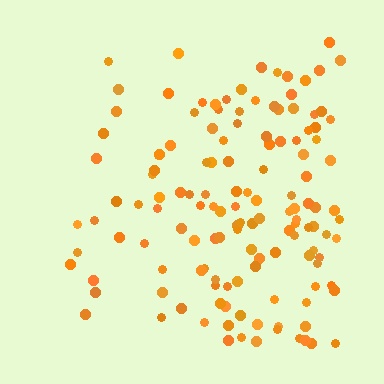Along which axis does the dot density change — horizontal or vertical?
Horizontal.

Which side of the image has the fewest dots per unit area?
The left.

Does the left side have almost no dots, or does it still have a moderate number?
Still a moderate number, just noticeably fewer than the right.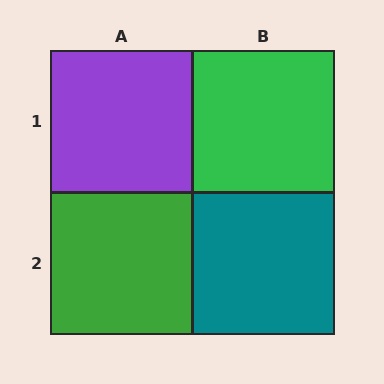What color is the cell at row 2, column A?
Green.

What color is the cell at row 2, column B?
Teal.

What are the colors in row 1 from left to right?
Purple, green.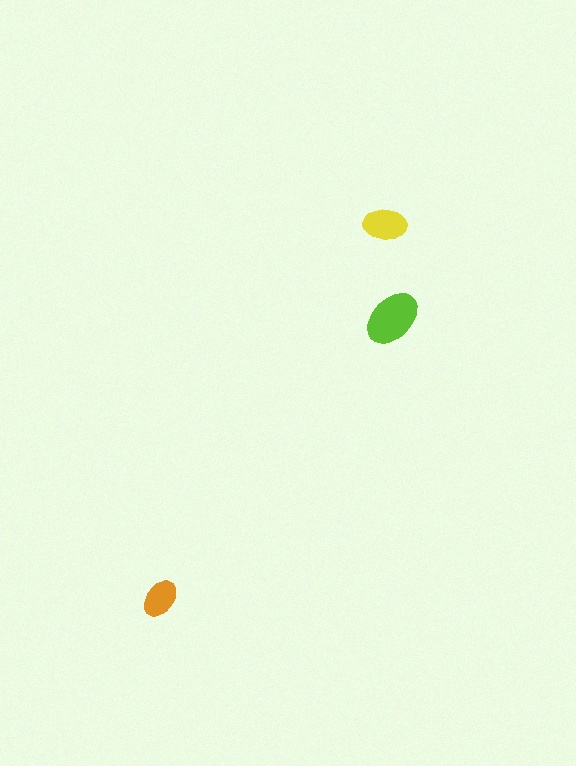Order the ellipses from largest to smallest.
the lime one, the yellow one, the orange one.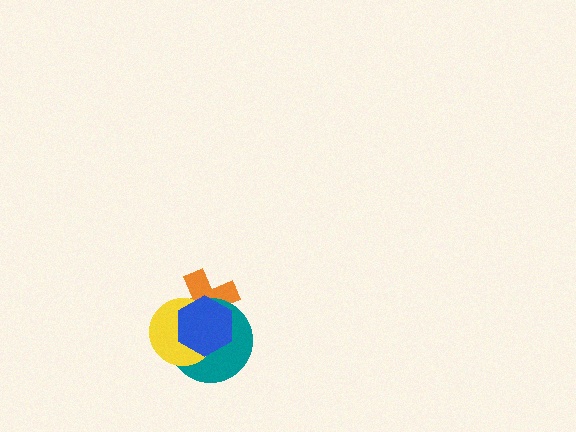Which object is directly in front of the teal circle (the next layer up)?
The yellow circle is directly in front of the teal circle.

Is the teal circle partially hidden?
Yes, it is partially covered by another shape.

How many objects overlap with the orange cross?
3 objects overlap with the orange cross.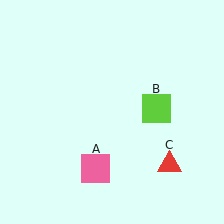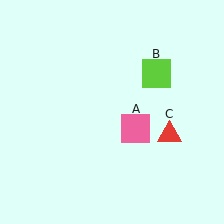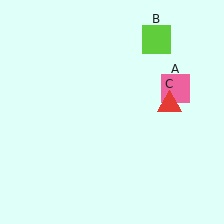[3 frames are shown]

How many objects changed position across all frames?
3 objects changed position: pink square (object A), lime square (object B), red triangle (object C).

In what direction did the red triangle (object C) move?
The red triangle (object C) moved up.